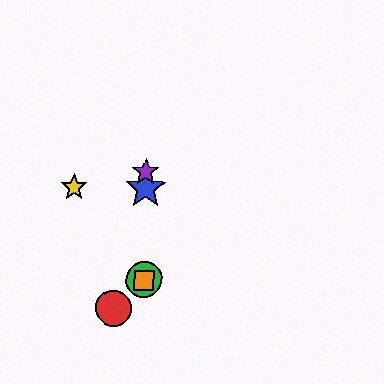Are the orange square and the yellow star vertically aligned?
No, the orange square is at x≈144 and the yellow star is at x≈74.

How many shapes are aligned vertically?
4 shapes (the blue star, the green circle, the purple star, the orange square) are aligned vertically.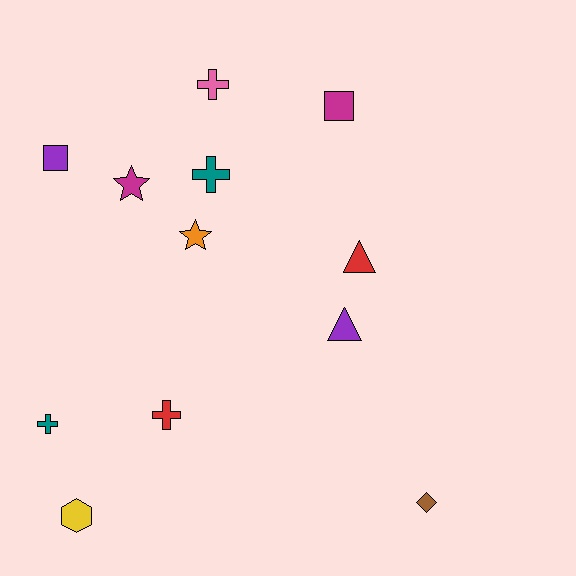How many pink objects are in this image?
There is 1 pink object.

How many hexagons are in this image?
There is 1 hexagon.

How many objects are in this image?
There are 12 objects.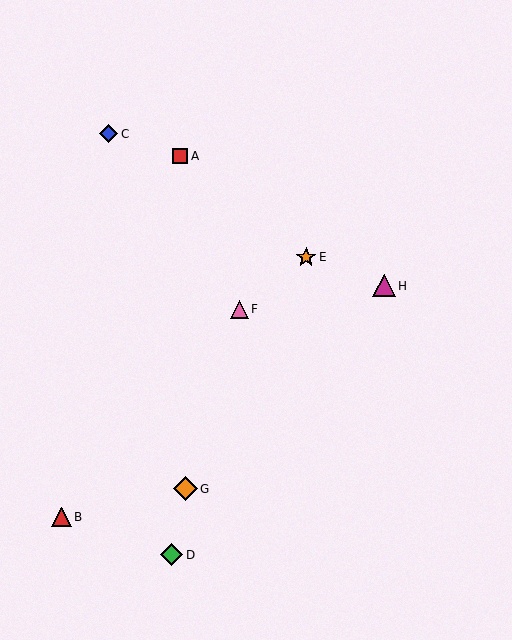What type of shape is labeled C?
Shape C is a blue diamond.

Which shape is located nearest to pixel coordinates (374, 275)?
The magenta triangle (labeled H) at (384, 286) is nearest to that location.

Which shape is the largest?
The orange diamond (labeled G) is the largest.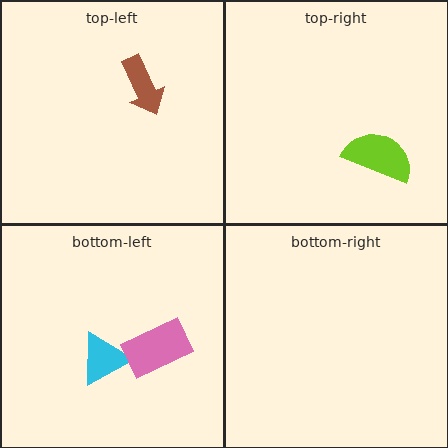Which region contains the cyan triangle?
The bottom-left region.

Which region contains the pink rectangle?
The bottom-left region.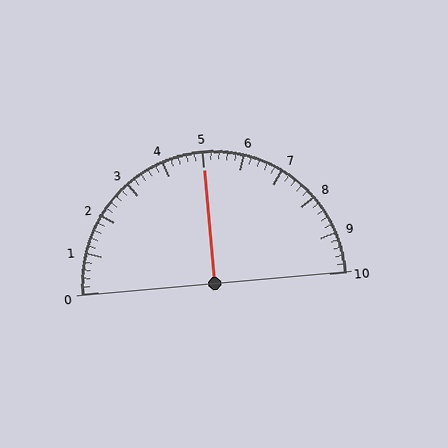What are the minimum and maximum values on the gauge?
The gauge ranges from 0 to 10.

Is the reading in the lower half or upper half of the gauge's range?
The reading is in the upper half of the range (0 to 10).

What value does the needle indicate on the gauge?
The needle indicates approximately 5.0.